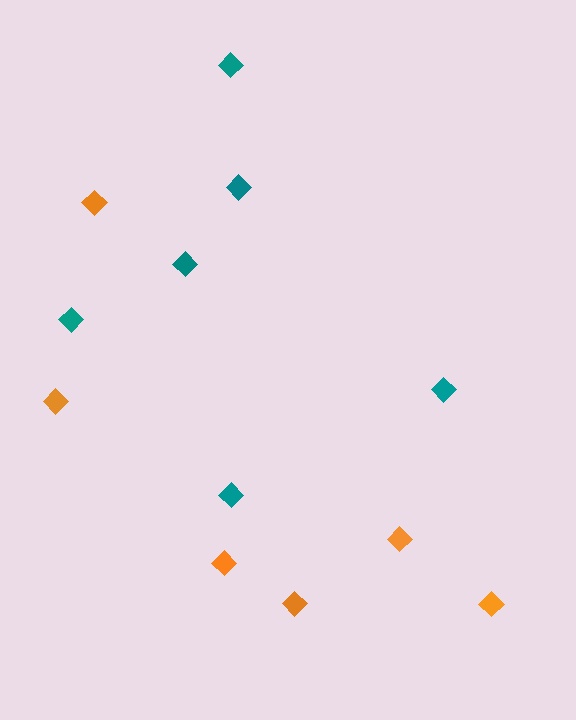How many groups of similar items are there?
There are 2 groups: one group of orange diamonds (6) and one group of teal diamonds (6).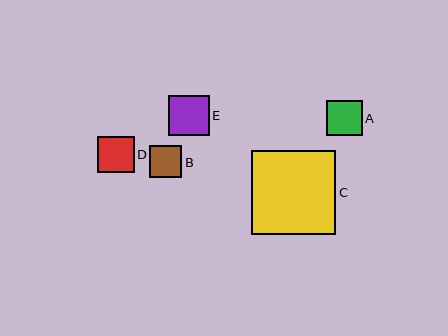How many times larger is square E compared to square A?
Square E is approximately 1.1 times the size of square A.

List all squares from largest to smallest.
From largest to smallest: C, E, D, A, B.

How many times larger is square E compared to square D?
Square E is approximately 1.1 times the size of square D.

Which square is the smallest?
Square B is the smallest with a size of approximately 32 pixels.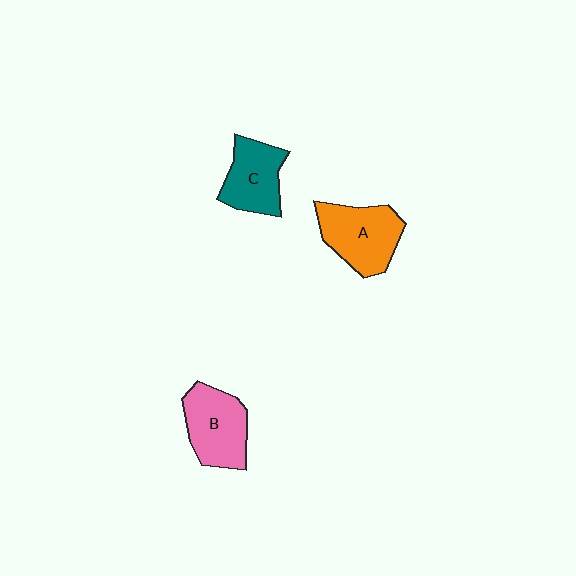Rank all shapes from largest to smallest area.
From largest to smallest: A (orange), B (pink), C (teal).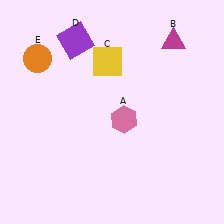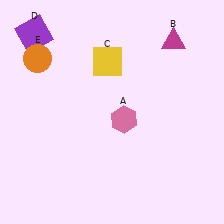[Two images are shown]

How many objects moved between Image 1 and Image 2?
1 object moved between the two images.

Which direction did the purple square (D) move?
The purple square (D) moved left.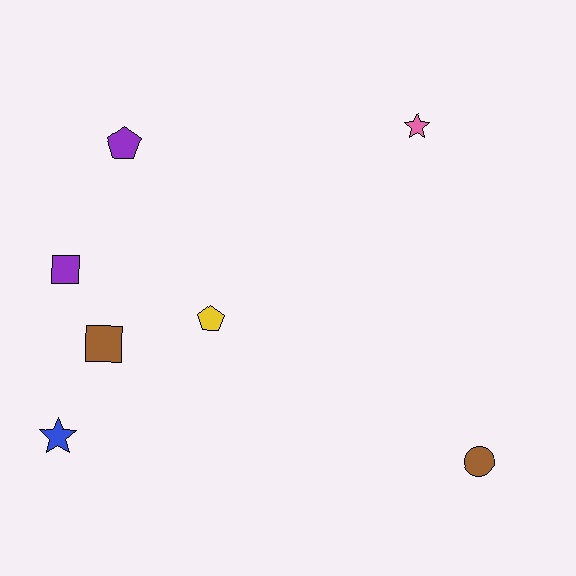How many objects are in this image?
There are 7 objects.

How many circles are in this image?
There is 1 circle.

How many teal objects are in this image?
There are no teal objects.